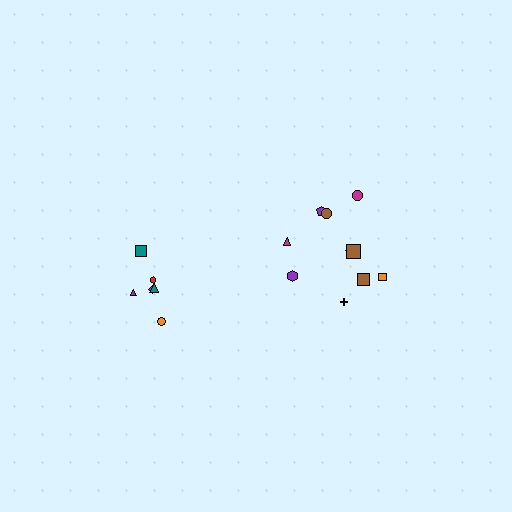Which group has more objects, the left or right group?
The right group.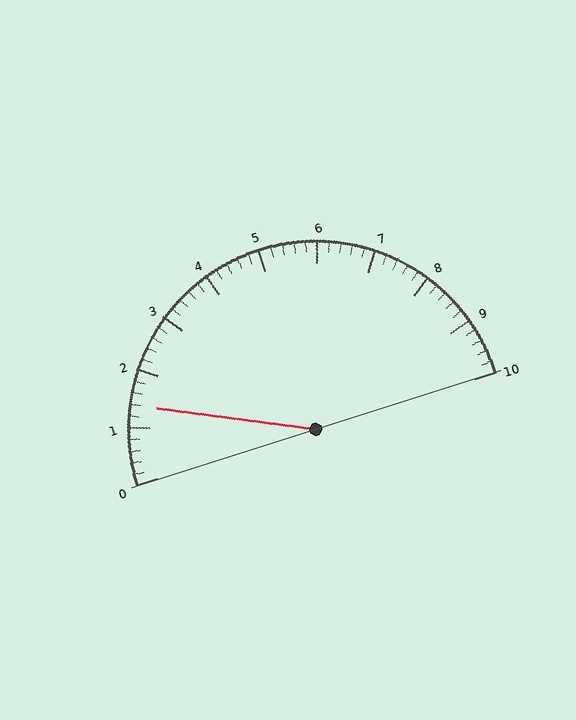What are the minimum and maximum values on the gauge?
The gauge ranges from 0 to 10.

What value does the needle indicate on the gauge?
The needle indicates approximately 1.4.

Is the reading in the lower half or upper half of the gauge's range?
The reading is in the lower half of the range (0 to 10).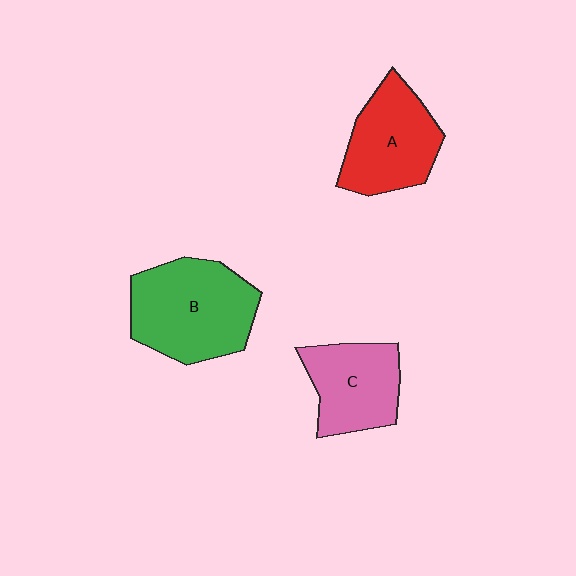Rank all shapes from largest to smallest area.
From largest to smallest: B (green), A (red), C (pink).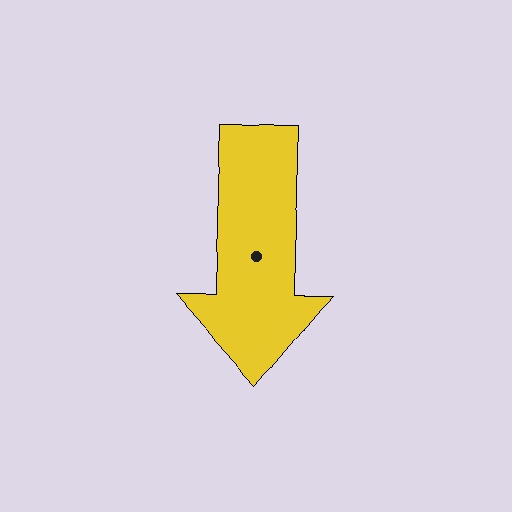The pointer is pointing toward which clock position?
Roughly 6 o'clock.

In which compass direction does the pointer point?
South.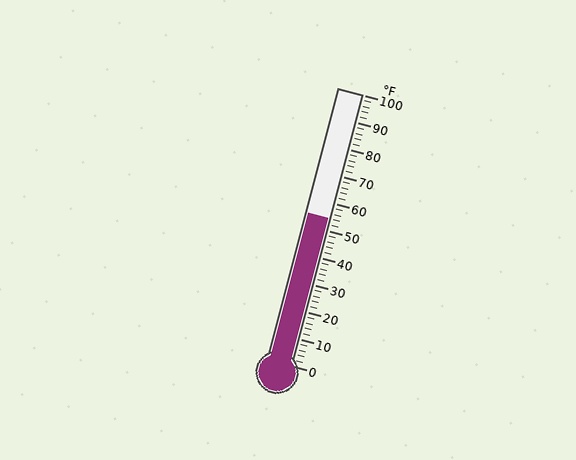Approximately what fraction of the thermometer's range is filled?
The thermometer is filled to approximately 55% of its range.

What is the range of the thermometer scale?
The thermometer scale ranges from 0°F to 100°F.